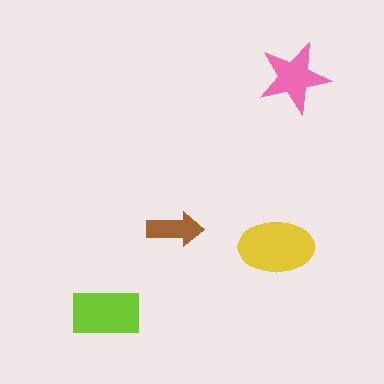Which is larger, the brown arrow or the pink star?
The pink star.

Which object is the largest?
The yellow ellipse.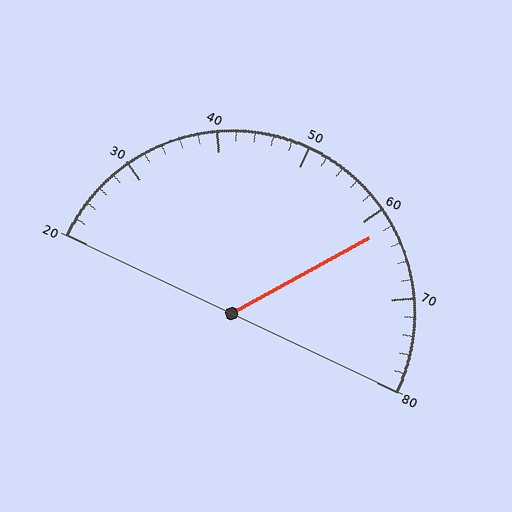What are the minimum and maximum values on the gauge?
The gauge ranges from 20 to 80.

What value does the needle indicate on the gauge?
The needle indicates approximately 62.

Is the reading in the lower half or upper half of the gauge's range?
The reading is in the upper half of the range (20 to 80).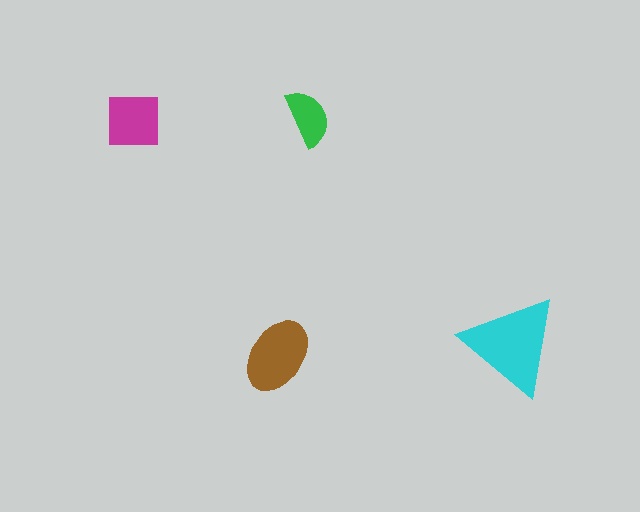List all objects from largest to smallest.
The cyan triangle, the brown ellipse, the magenta square, the green semicircle.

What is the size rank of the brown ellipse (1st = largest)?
2nd.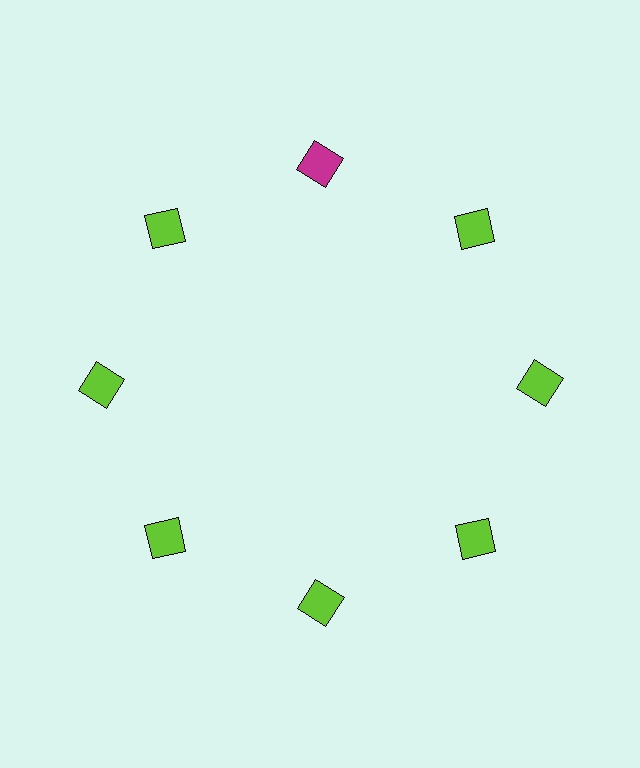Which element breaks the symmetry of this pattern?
The magenta square at roughly the 12 o'clock position breaks the symmetry. All other shapes are lime squares.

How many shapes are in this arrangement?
There are 8 shapes arranged in a ring pattern.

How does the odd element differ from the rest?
It has a different color: magenta instead of lime.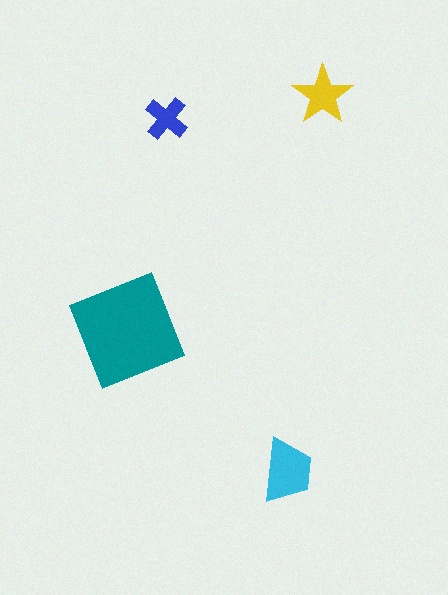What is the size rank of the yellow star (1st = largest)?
3rd.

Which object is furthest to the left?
The teal diamond is leftmost.